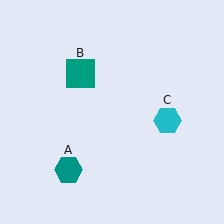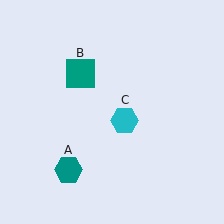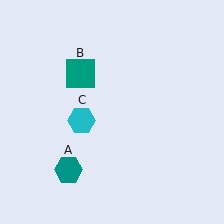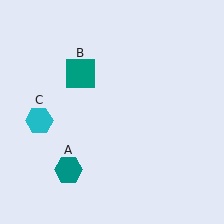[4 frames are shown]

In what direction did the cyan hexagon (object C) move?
The cyan hexagon (object C) moved left.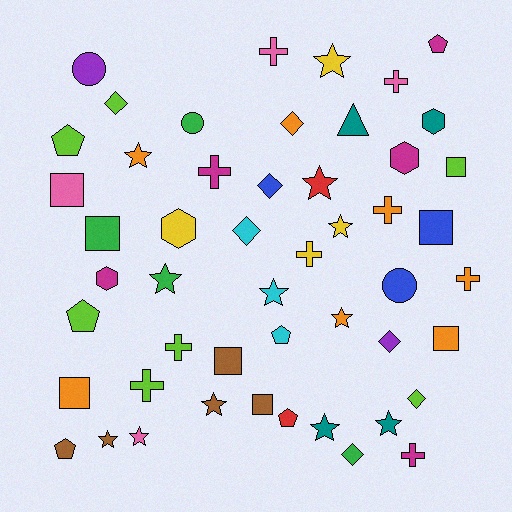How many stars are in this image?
There are 12 stars.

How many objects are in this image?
There are 50 objects.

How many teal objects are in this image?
There are 4 teal objects.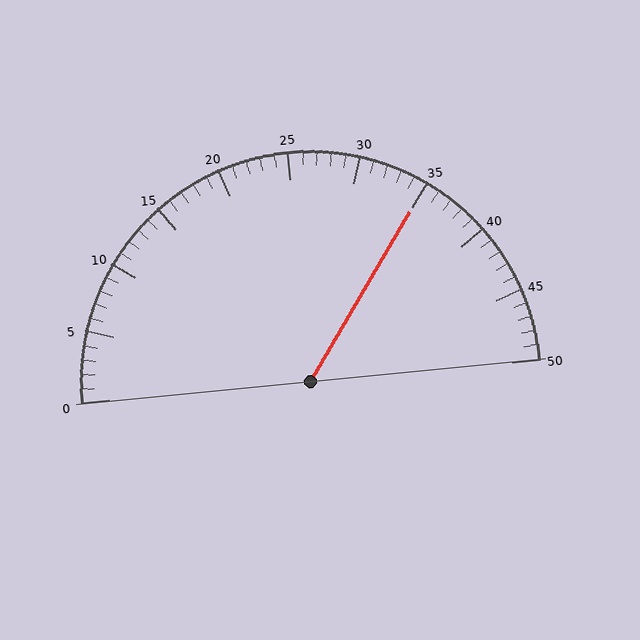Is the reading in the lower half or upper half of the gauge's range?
The reading is in the upper half of the range (0 to 50).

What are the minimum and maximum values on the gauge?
The gauge ranges from 0 to 50.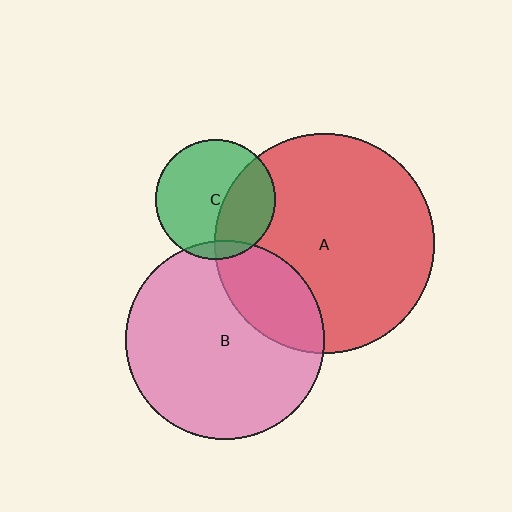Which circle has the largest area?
Circle A (red).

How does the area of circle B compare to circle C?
Approximately 2.7 times.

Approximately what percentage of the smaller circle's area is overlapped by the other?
Approximately 10%.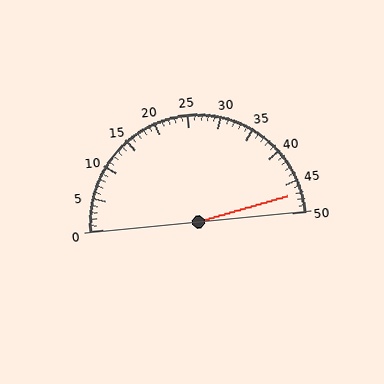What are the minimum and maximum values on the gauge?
The gauge ranges from 0 to 50.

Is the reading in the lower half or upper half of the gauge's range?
The reading is in the upper half of the range (0 to 50).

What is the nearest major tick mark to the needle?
The nearest major tick mark is 45.